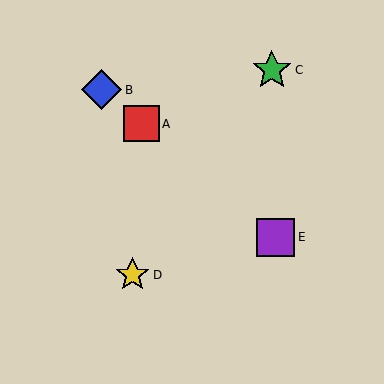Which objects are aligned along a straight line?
Objects A, B, E are aligned along a straight line.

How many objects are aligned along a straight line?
3 objects (A, B, E) are aligned along a straight line.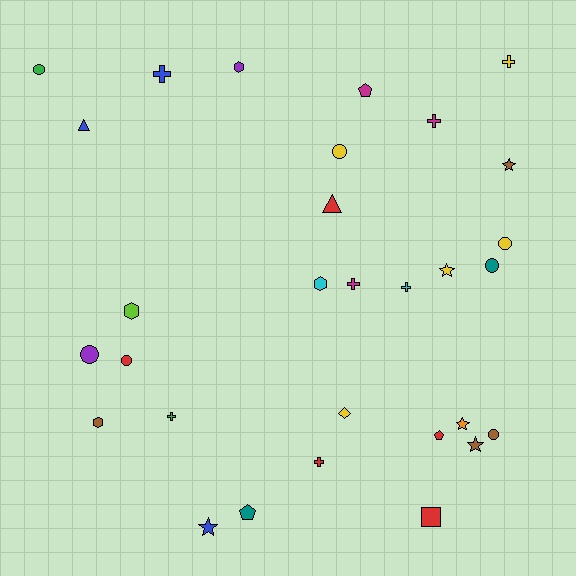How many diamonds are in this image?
There is 1 diamond.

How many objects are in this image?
There are 30 objects.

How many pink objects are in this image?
There are no pink objects.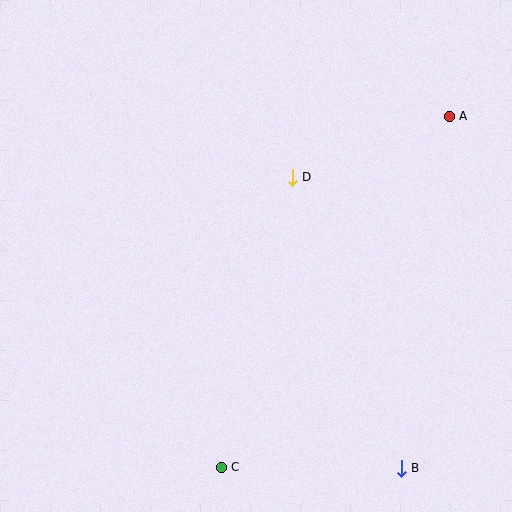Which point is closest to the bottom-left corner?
Point C is closest to the bottom-left corner.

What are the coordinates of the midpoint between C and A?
The midpoint between C and A is at (335, 292).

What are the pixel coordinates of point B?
Point B is at (401, 468).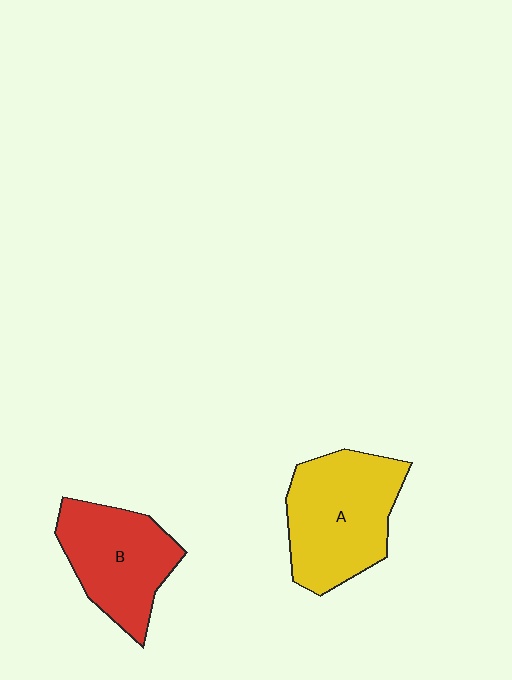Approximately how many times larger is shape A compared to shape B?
Approximately 1.2 times.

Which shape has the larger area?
Shape A (yellow).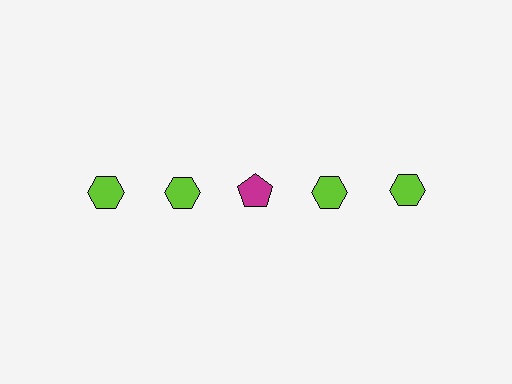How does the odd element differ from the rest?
It differs in both color (magenta instead of lime) and shape (pentagon instead of hexagon).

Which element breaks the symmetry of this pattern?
The magenta pentagon in the top row, center column breaks the symmetry. All other shapes are lime hexagons.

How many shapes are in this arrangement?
There are 5 shapes arranged in a grid pattern.